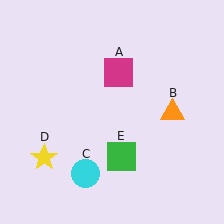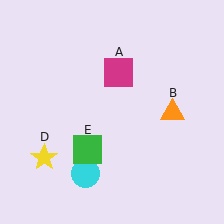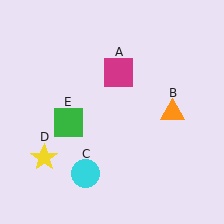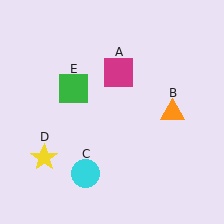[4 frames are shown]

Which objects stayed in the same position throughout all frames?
Magenta square (object A) and orange triangle (object B) and cyan circle (object C) and yellow star (object D) remained stationary.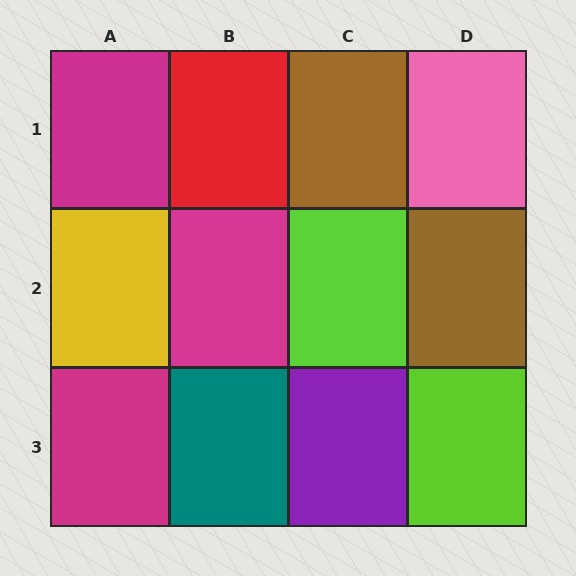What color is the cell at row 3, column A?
Magenta.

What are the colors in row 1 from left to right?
Magenta, red, brown, pink.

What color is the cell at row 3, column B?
Teal.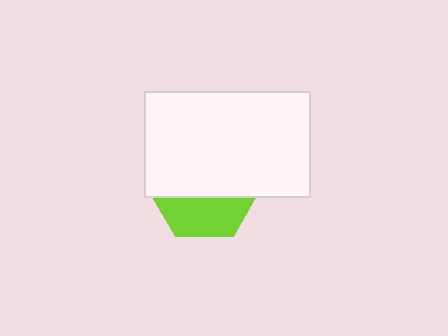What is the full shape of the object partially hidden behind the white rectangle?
The partially hidden object is a lime hexagon.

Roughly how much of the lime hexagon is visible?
A small part of it is visible (roughly 36%).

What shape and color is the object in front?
The object in front is a white rectangle.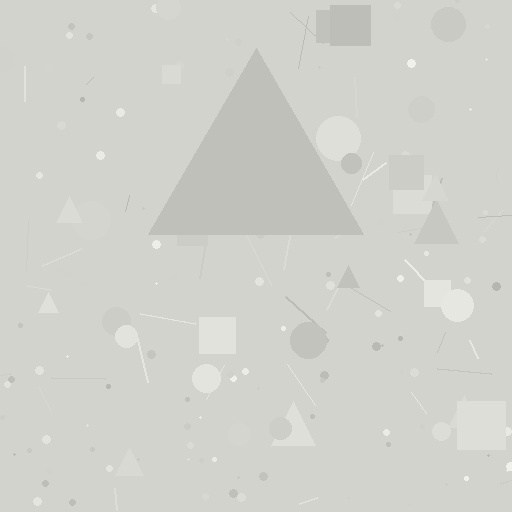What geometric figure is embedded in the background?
A triangle is embedded in the background.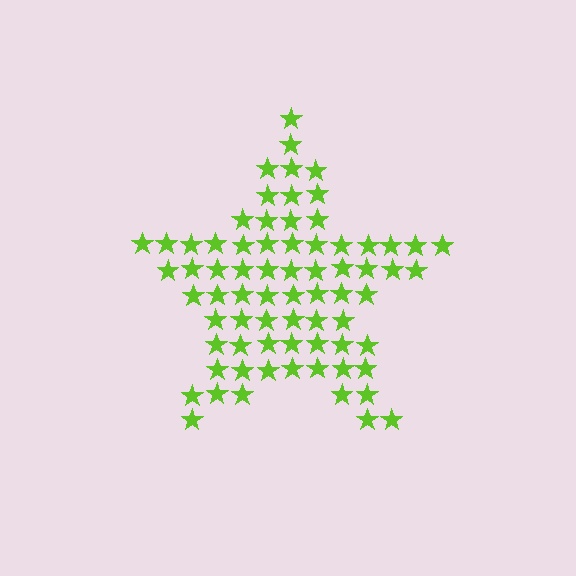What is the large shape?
The large shape is a star.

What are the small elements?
The small elements are stars.